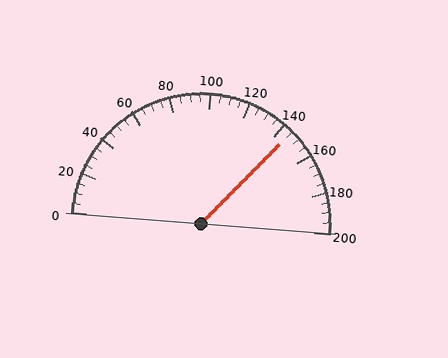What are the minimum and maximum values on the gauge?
The gauge ranges from 0 to 200.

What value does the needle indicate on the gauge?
The needle indicates approximately 145.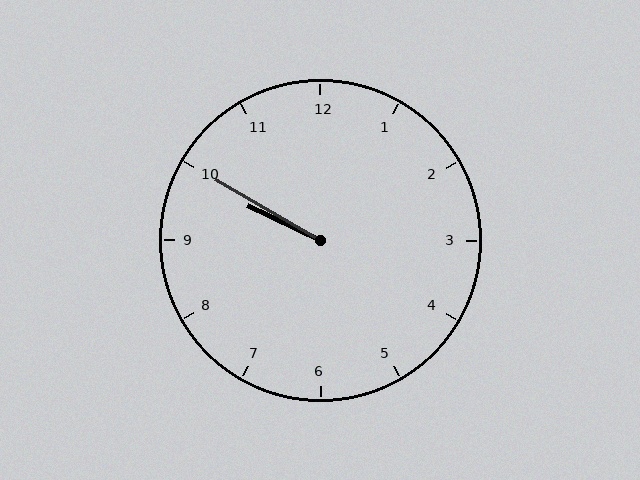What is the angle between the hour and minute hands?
Approximately 5 degrees.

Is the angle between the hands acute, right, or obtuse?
It is acute.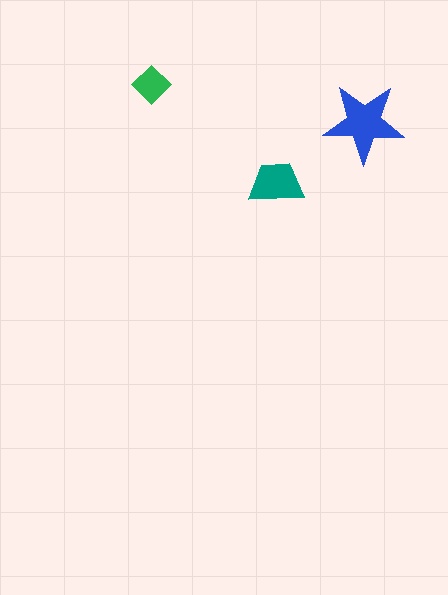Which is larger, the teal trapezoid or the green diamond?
The teal trapezoid.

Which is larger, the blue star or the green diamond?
The blue star.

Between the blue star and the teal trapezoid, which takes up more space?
The blue star.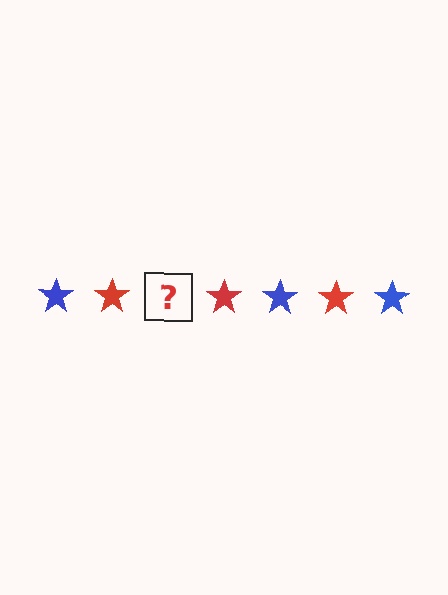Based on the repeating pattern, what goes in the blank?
The blank should be a blue star.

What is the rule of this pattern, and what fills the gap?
The rule is that the pattern cycles through blue, red stars. The gap should be filled with a blue star.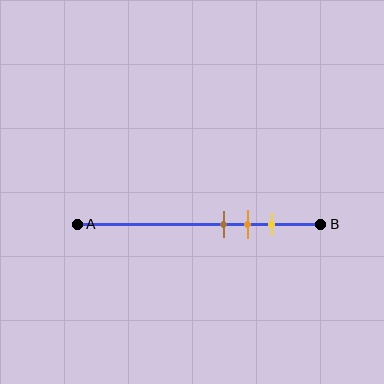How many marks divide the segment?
There are 3 marks dividing the segment.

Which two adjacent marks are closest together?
The brown and orange marks are the closest adjacent pair.